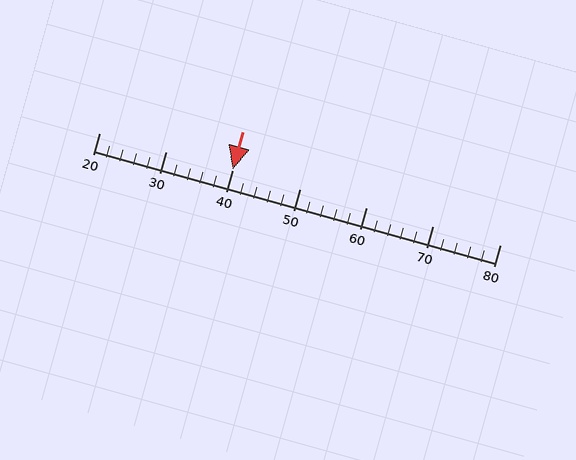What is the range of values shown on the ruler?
The ruler shows values from 20 to 80.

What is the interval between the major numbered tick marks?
The major tick marks are spaced 10 units apart.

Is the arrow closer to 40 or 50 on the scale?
The arrow is closer to 40.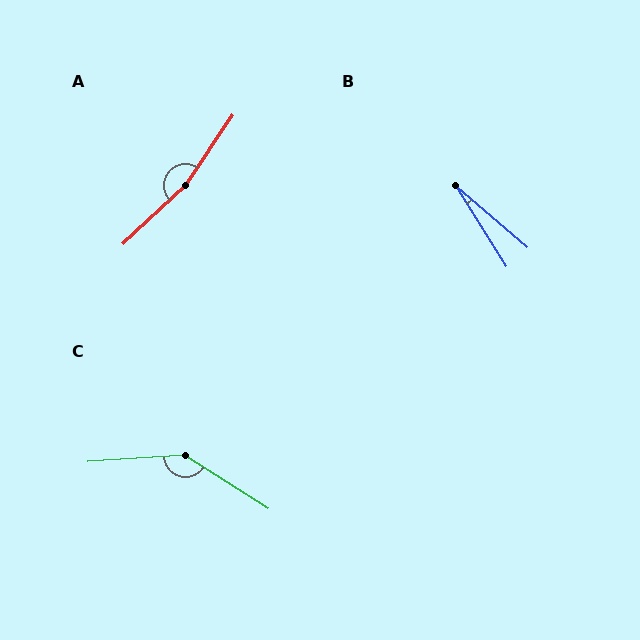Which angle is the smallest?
B, at approximately 17 degrees.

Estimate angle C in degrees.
Approximately 144 degrees.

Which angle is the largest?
A, at approximately 167 degrees.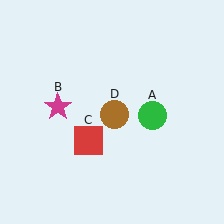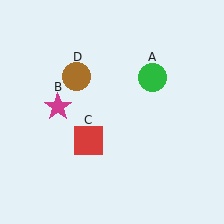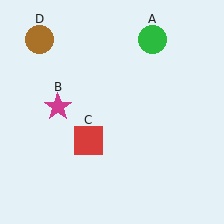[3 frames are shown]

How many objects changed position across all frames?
2 objects changed position: green circle (object A), brown circle (object D).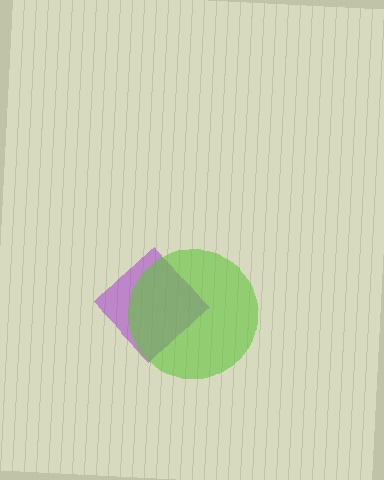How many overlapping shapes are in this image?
There are 2 overlapping shapes in the image.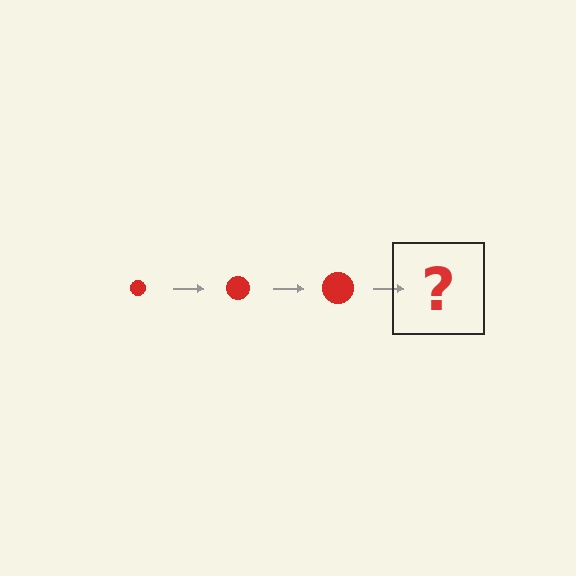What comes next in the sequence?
The next element should be a red circle, larger than the previous one.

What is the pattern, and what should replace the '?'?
The pattern is that the circle gets progressively larger each step. The '?' should be a red circle, larger than the previous one.